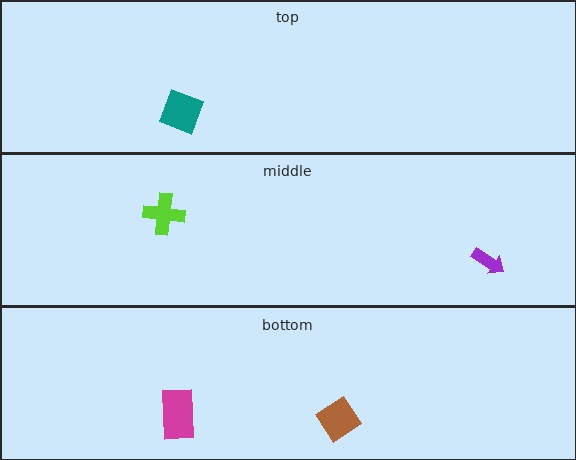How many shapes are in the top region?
1.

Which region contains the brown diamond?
The bottom region.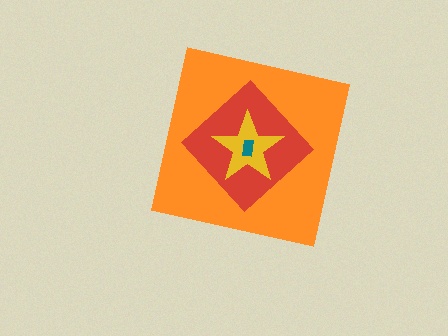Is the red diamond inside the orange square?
Yes.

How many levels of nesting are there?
4.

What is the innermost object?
The teal rectangle.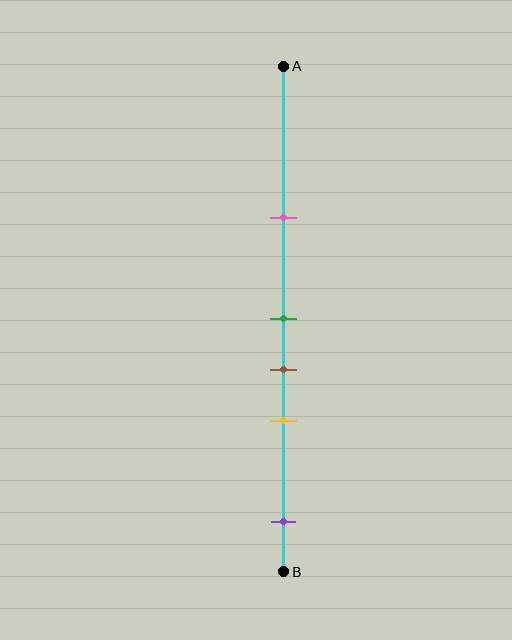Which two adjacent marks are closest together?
The green and brown marks are the closest adjacent pair.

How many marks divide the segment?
There are 5 marks dividing the segment.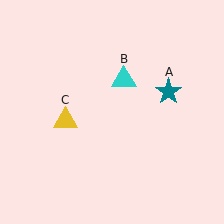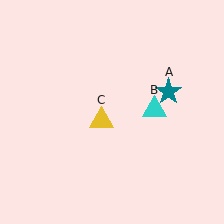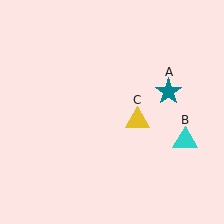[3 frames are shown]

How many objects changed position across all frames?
2 objects changed position: cyan triangle (object B), yellow triangle (object C).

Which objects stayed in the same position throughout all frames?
Teal star (object A) remained stationary.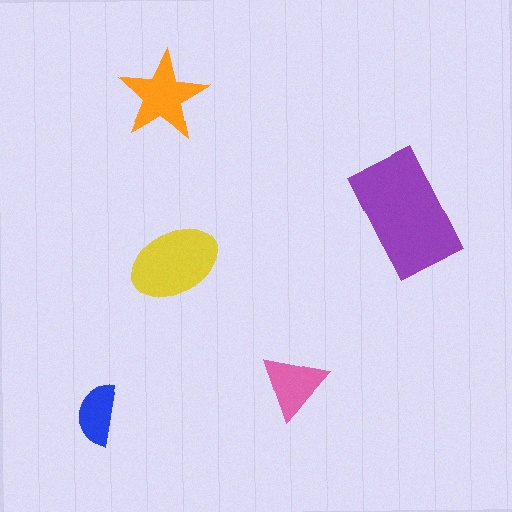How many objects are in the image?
There are 5 objects in the image.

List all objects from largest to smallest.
The purple rectangle, the yellow ellipse, the orange star, the pink triangle, the blue semicircle.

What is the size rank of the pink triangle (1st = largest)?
4th.